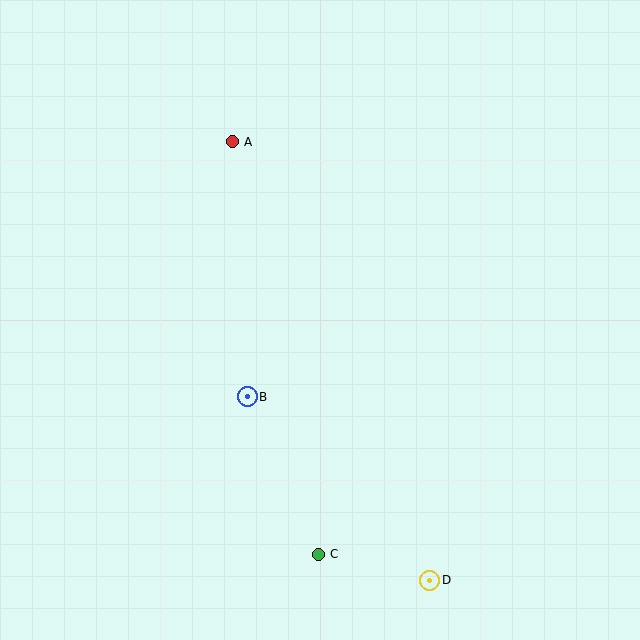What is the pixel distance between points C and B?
The distance between C and B is 173 pixels.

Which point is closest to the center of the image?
Point B at (247, 397) is closest to the center.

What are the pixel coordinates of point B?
Point B is at (247, 397).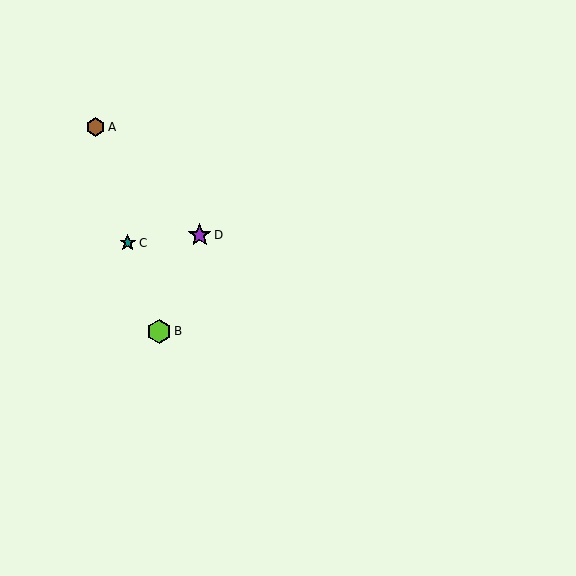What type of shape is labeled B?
Shape B is a lime hexagon.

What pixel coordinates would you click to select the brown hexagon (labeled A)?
Click at (96, 127) to select the brown hexagon A.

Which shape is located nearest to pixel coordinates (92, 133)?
The brown hexagon (labeled A) at (96, 127) is nearest to that location.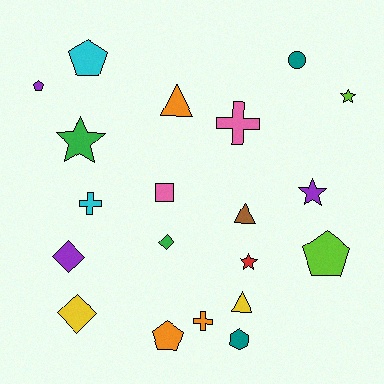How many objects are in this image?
There are 20 objects.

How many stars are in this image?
There are 4 stars.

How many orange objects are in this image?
There are 3 orange objects.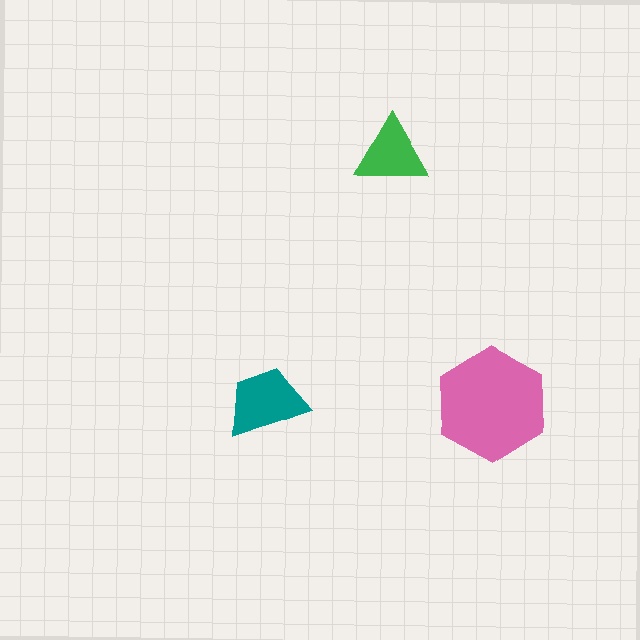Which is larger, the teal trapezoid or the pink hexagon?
The pink hexagon.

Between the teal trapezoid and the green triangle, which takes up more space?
The teal trapezoid.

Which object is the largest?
The pink hexagon.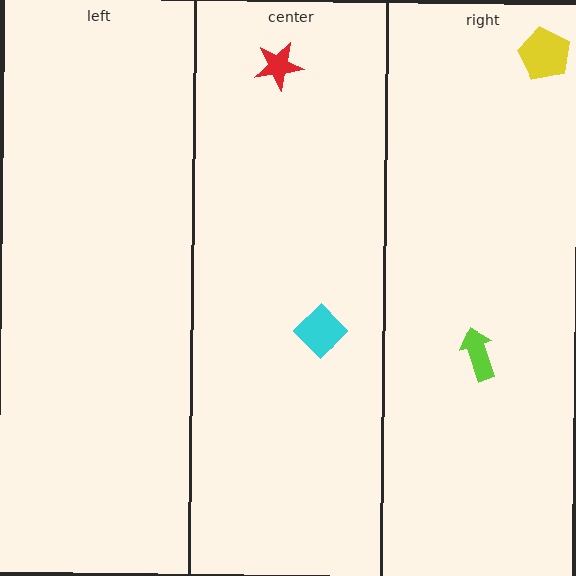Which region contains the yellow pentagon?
The right region.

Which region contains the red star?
The center region.